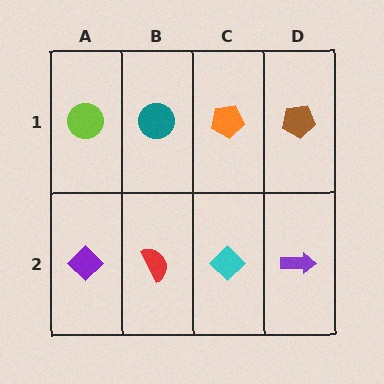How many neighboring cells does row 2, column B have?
3.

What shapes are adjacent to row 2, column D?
A brown pentagon (row 1, column D), a cyan diamond (row 2, column C).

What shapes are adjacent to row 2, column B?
A teal circle (row 1, column B), a purple diamond (row 2, column A), a cyan diamond (row 2, column C).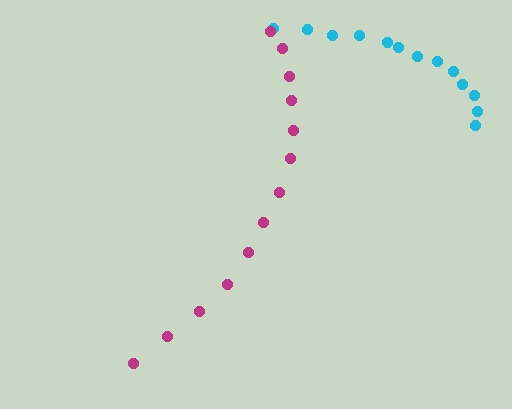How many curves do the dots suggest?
There are 2 distinct paths.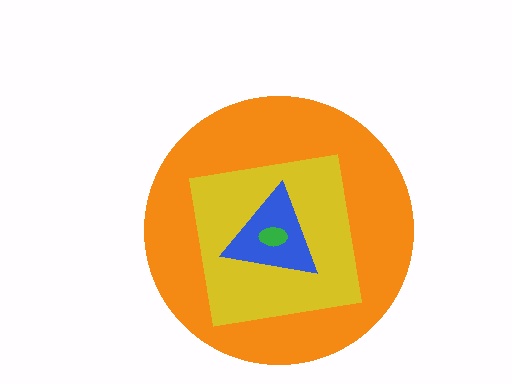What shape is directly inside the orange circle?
The yellow square.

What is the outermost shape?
The orange circle.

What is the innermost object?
The green ellipse.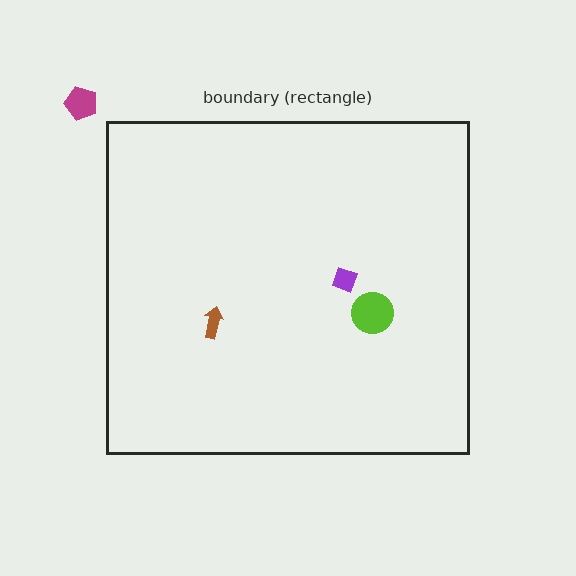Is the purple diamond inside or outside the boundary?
Inside.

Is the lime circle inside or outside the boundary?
Inside.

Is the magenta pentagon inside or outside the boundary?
Outside.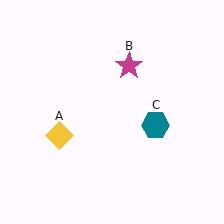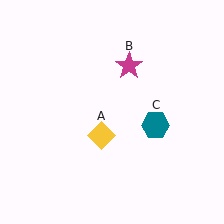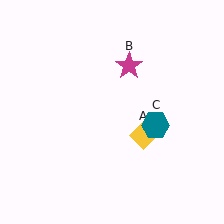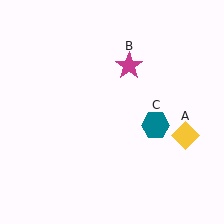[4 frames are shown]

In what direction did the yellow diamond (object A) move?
The yellow diamond (object A) moved right.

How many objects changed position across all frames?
1 object changed position: yellow diamond (object A).